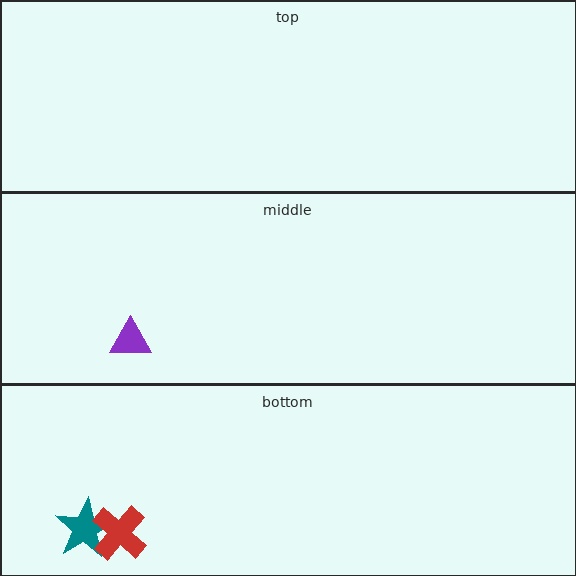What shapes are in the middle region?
The purple triangle.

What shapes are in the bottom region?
The teal star, the red cross.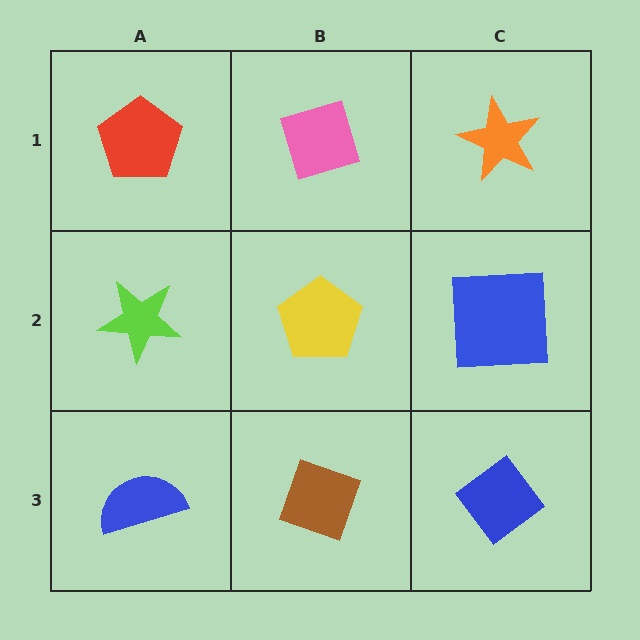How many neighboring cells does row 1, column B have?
3.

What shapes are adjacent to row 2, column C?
An orange star (row 1, column C), a blue diamond (row 3, column C), a yellow pentagon (row 2, column B).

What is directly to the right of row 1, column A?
A pink diamond.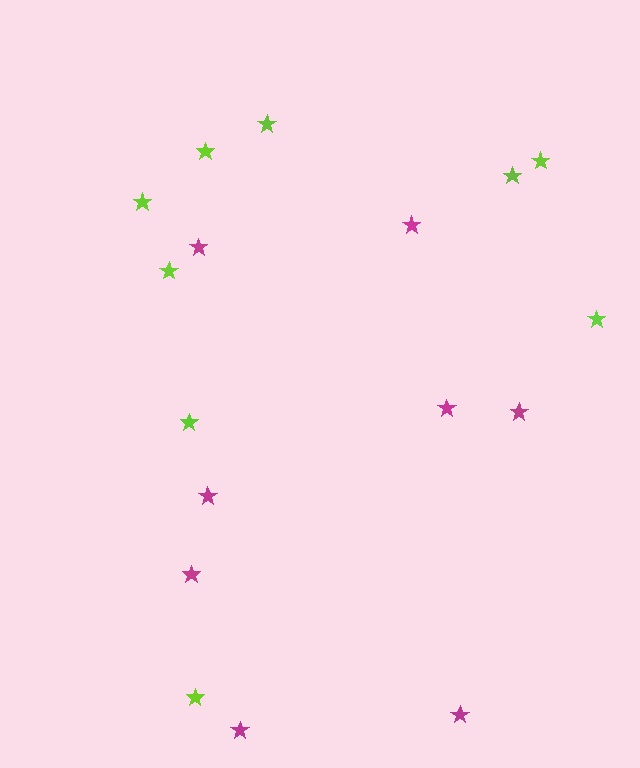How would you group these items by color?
There are 2 groups: one group of lime stars (9) and one group of magenta stars (8).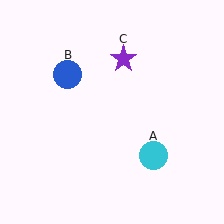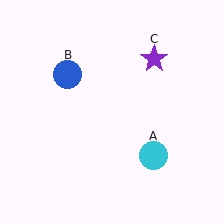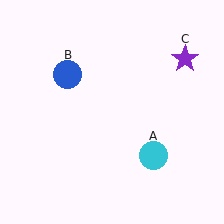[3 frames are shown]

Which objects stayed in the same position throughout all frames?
Cyan circle (object A) and blue circle (object B) remained stationary.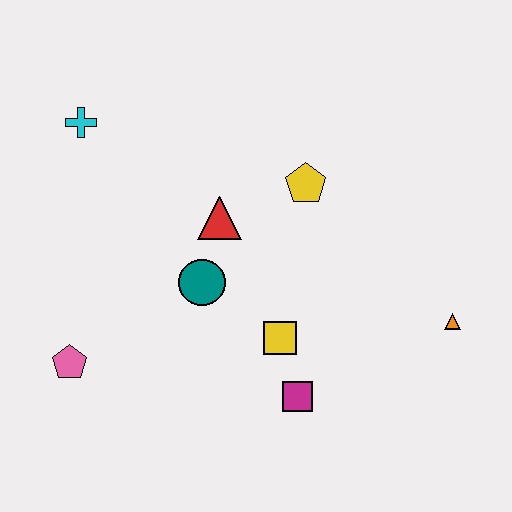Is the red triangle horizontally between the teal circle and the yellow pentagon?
Yes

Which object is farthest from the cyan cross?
The orange triangle is farthest from the cyan cross.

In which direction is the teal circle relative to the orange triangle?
The teal circle is to the left of the orange triangle.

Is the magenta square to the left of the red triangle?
No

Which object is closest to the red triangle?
The teal circle is closest to the red triangle.